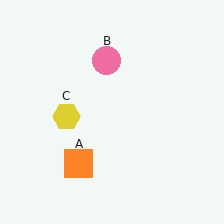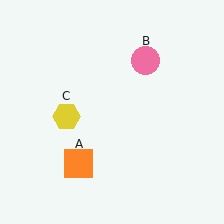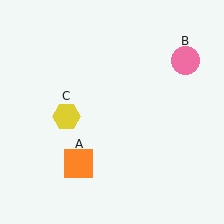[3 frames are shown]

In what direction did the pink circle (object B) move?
The pink circle (object B) moved right.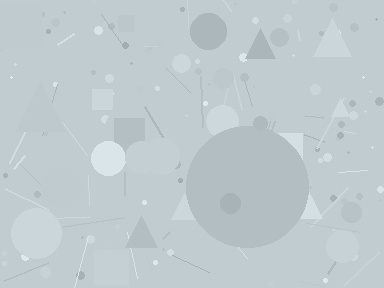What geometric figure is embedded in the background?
A circle is embedded in the background.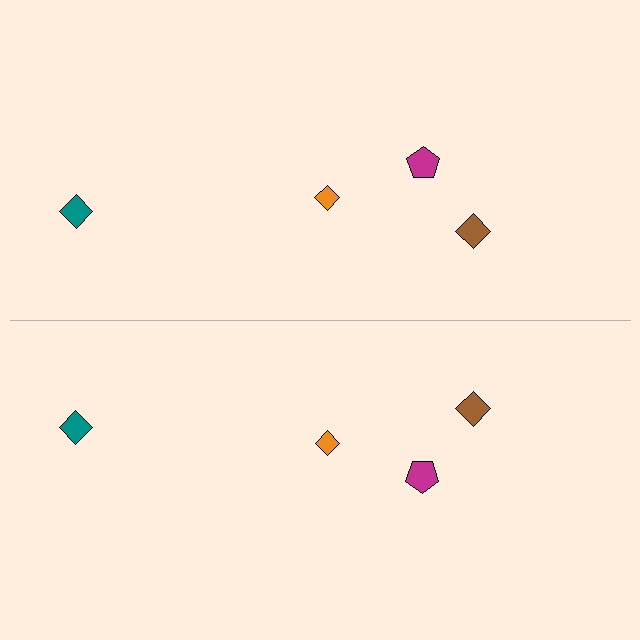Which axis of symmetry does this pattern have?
The pattern has a horizontal axis of symmetry running through the center of the image.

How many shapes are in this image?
There are 8 shapes in this image.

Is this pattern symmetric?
Yes, this pattern has bilateral (reflection) symmetry.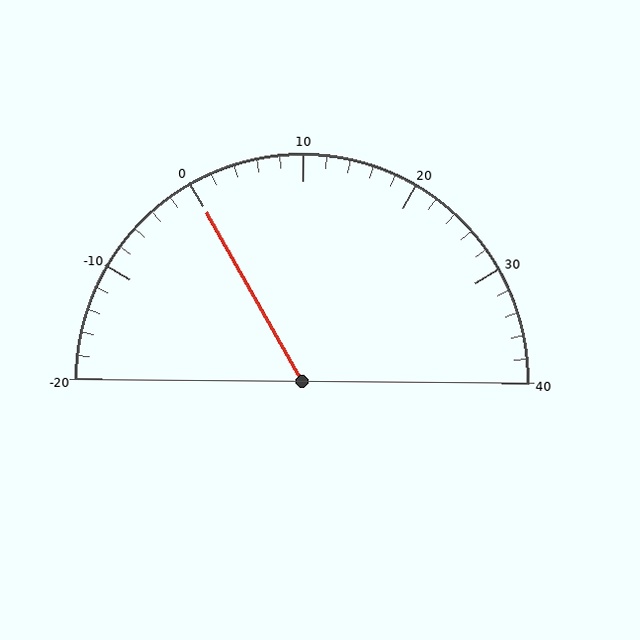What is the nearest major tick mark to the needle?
The nearest major tick mark is 0.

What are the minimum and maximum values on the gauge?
The gauge ranges from -20 to 40.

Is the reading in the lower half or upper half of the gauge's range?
The reading is in the lower half of the range (-20 to 40).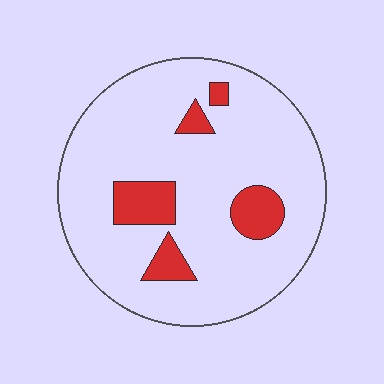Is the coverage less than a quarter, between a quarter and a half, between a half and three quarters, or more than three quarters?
Less than a quarter.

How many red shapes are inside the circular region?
5.